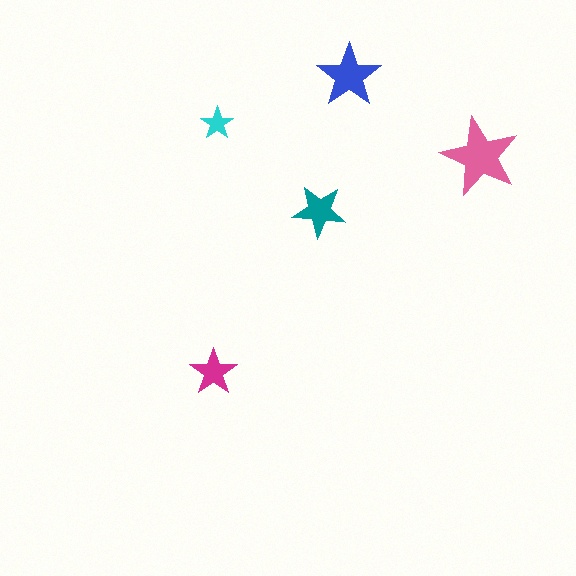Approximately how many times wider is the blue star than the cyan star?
About 2 times wider.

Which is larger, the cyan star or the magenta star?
The magenta one.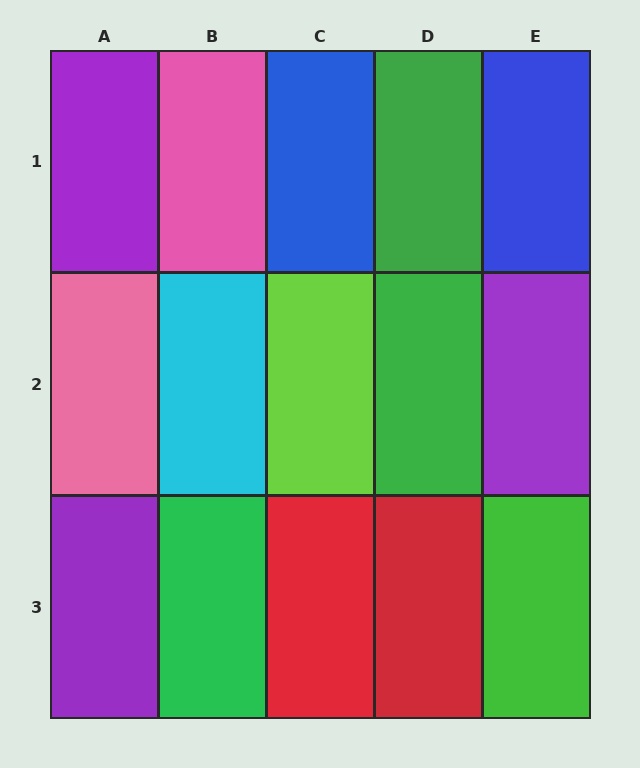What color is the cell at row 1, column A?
Purple.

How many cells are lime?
1 cell is lime.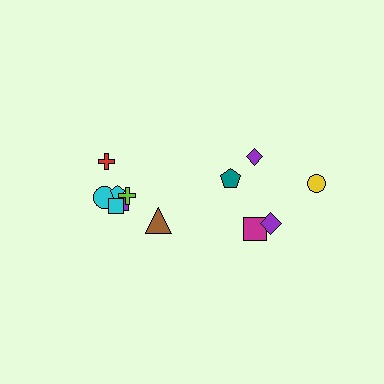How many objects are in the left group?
There are 7 objects.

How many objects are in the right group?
There are 5 objects.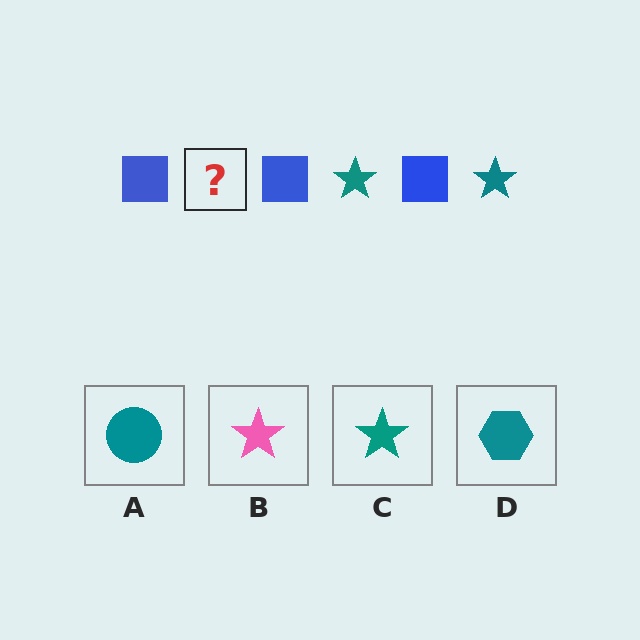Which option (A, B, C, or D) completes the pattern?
C.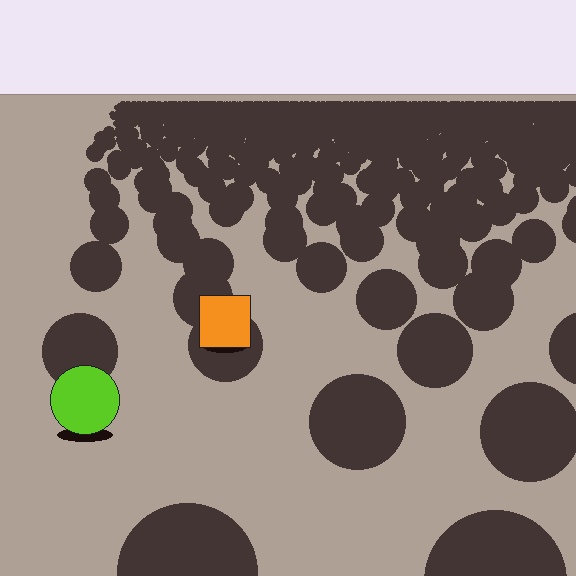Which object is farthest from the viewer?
The orange square is farthest from the viewer. It appears smaller and the ground texture around it is denser.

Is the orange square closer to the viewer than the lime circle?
No. The lime circle is closer — you can tell from the texture gradient: the ground texture is coarser near it.